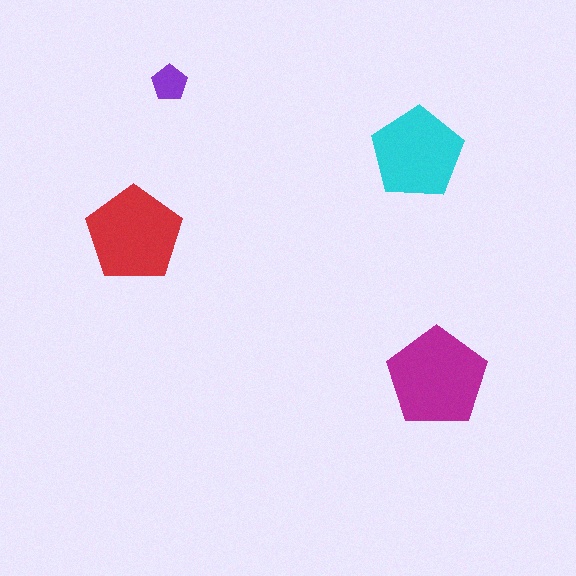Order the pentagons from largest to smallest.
the magenta one, the red one, the cyan one, the purple one.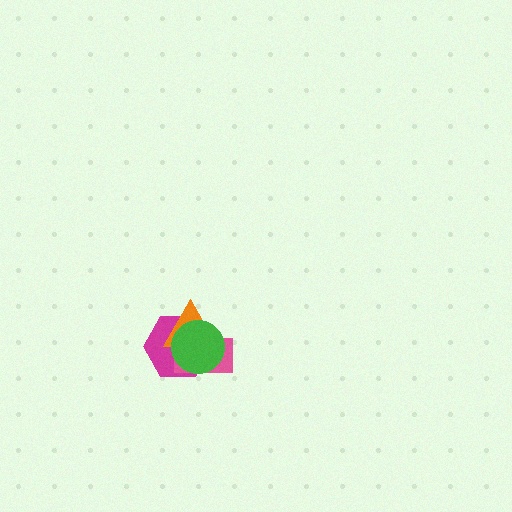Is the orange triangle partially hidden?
Yes, it is partially covered by another shape.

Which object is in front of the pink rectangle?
The green circle is in front of the pink rectangle.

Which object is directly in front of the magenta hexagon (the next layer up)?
The orange triangle is directly in front of the magenta hexagon.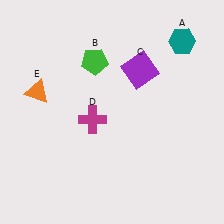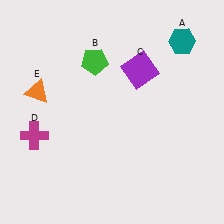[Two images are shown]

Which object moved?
The magenta cross (D) moved left.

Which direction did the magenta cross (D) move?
The magenta cross (D) moved left.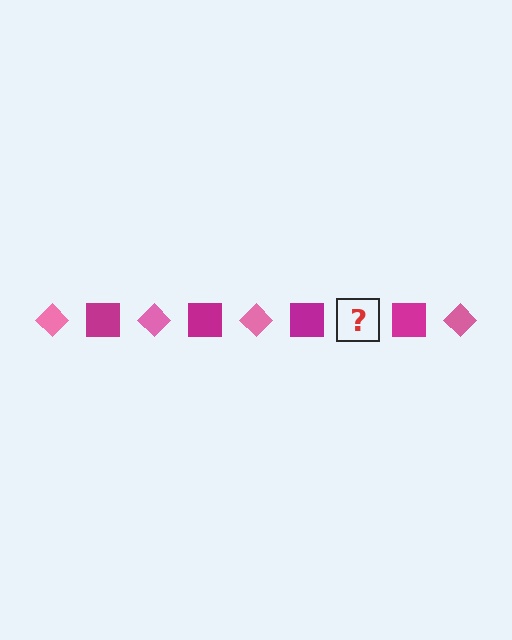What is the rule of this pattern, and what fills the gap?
The rule is that the pattern alternates between pink diamond and magenta square. The gap should be filled with a pink diamond.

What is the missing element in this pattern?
The missing element is a pink diamond.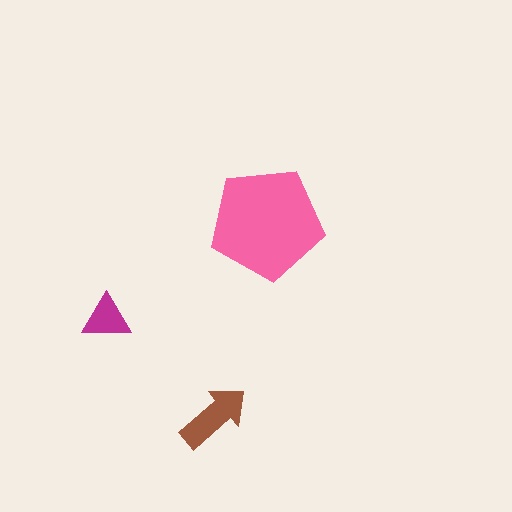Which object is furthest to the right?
The pink pentagon is rightmost.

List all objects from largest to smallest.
The pink pentagon, the brown arrow, the magenta triangle.